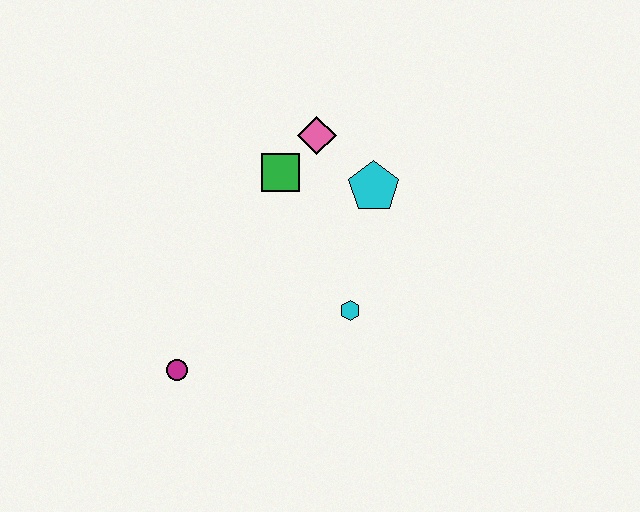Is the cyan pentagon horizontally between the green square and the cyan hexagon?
No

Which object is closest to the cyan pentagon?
The pink diamond is closest to the cyan pentagon.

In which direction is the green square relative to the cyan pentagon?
The green square is to the left of the cyan pentagon.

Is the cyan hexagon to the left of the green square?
No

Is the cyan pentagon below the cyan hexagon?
No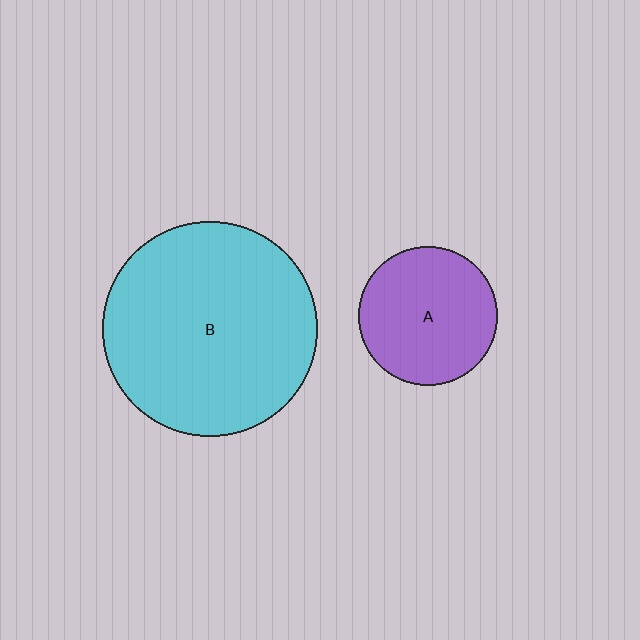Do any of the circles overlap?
No, none of the circles overlap.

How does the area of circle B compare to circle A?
Approximately 2.4 times.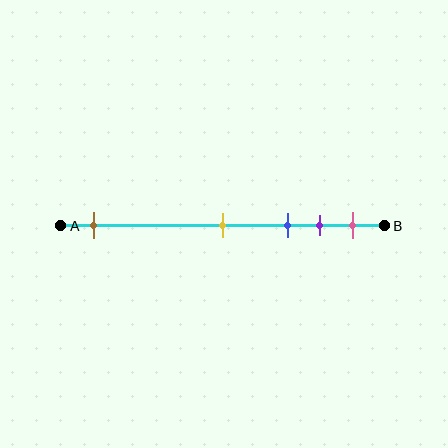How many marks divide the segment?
There are 5 marks dividing the segment.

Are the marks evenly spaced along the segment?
No, the marks are not evenly spaced.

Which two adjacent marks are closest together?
The purple and pink marks are the closest adjacent pair.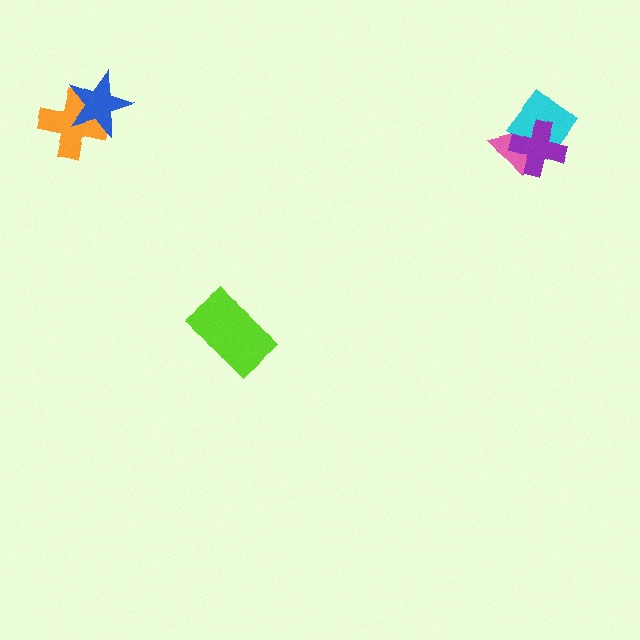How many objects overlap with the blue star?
1 object overlaps with the blue star.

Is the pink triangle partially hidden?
Yes, it is partially covered by another shape.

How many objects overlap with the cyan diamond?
2 objects overlap with the cyan diamond.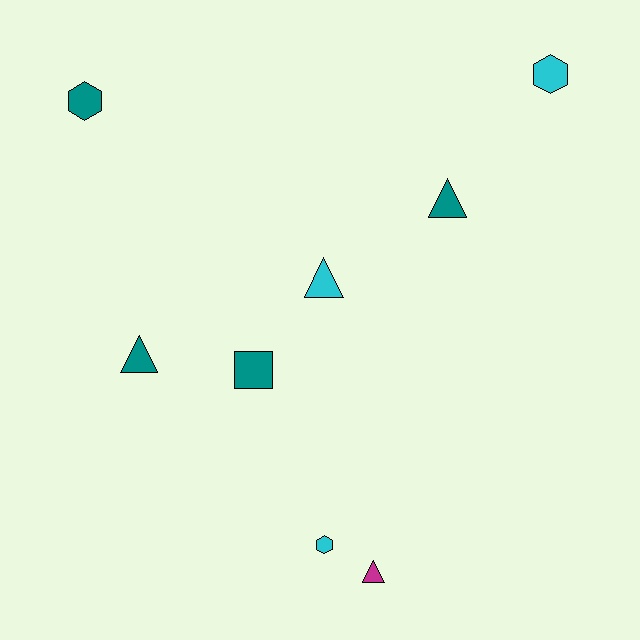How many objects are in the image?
There are 8 objects.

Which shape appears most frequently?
Triangle, with 4 objects.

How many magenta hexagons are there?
There are no magenta hexagons.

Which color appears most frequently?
Teal, with 4 objects.